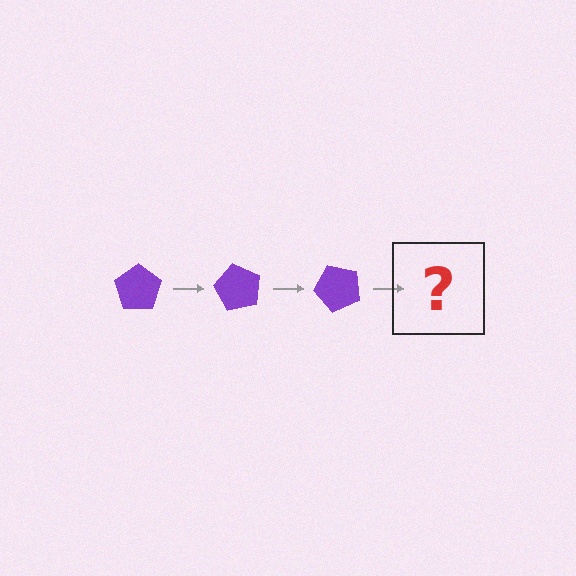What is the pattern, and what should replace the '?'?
The pattern is that the pentagon rotates 60 degrees each step. The '?' should be a purple pentagon rotated 180 degrees.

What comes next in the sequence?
The next element should be a purple pentagon rotated 180 degrees.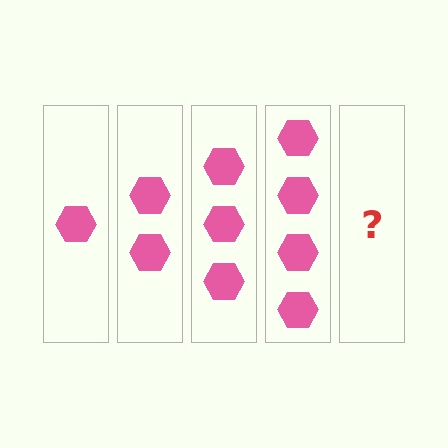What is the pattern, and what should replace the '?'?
The pattern is that each step adds one more hexagon. The '?' should be 5 hexagons.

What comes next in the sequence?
The next element should be 5 hexagons.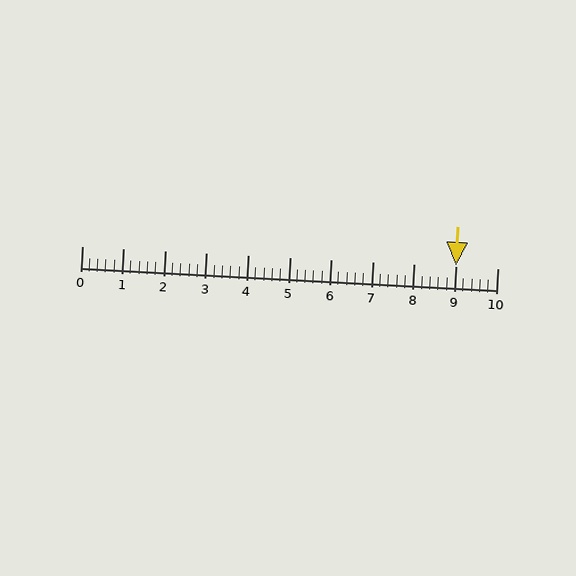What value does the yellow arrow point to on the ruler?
The yellow arrow points to approximately 9.0.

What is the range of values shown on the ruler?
The ruler shows values from 0 to 10.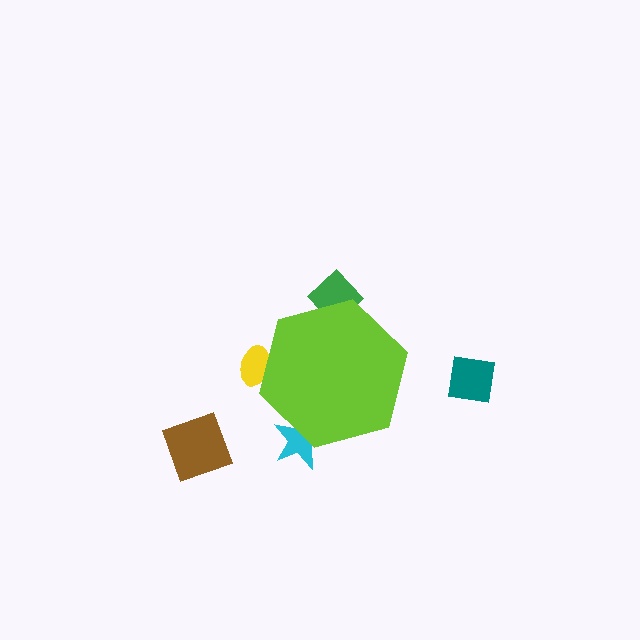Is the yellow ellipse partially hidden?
Yes, the yellow ellipse is partially hidden behind the lime hexagon.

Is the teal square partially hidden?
No, the teal square is fully visible.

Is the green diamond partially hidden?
Yes, the green diamond is partially hidden behind the lime hexagon.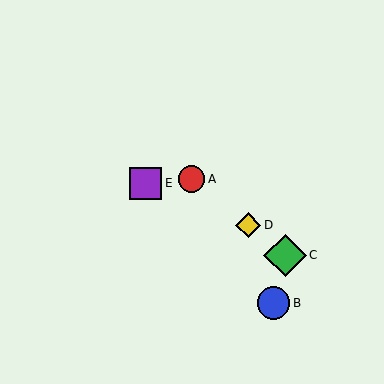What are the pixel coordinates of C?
Object C is at (285, 255).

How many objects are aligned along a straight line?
3 objects (A, C, D) are aligned along a straight line.